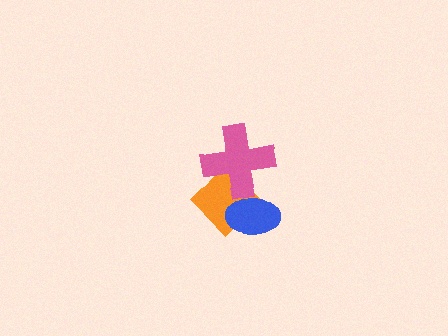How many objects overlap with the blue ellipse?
2 objects overlap with the blue ellipse.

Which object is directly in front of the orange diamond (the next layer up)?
The pink cross is directly in front of the orange diamond.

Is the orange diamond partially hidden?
Yes, it is partially covered by another shape.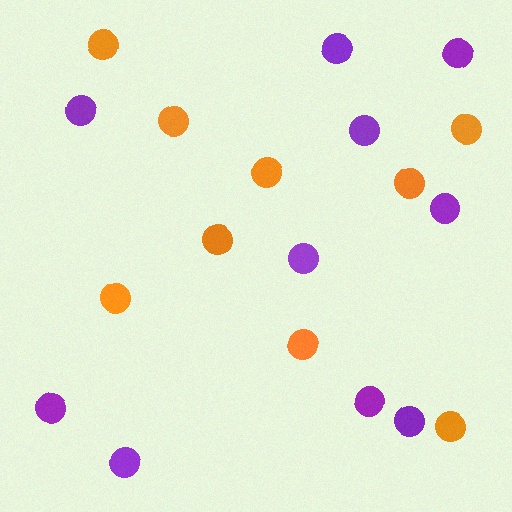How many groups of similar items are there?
There are 2 groups: one group of orange circles (9) and one group of purple circles (10).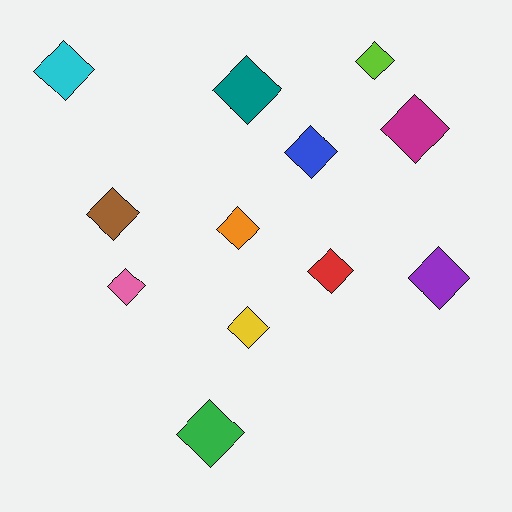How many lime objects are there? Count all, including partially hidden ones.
There is 1 lime object.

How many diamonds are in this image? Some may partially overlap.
There are 12 diamonds.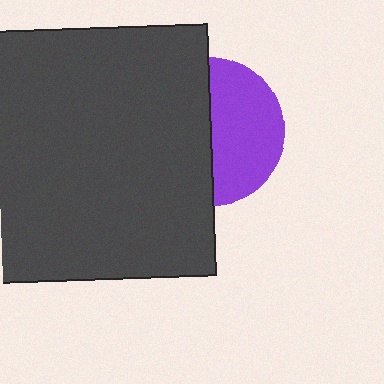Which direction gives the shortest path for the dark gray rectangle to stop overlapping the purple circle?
Moving left gives the shortest separation.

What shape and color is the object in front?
The object in front is a dark gray rectangle.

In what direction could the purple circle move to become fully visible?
The purple circle could move right. That would shift it out from behind the dark gray rectangle entirely.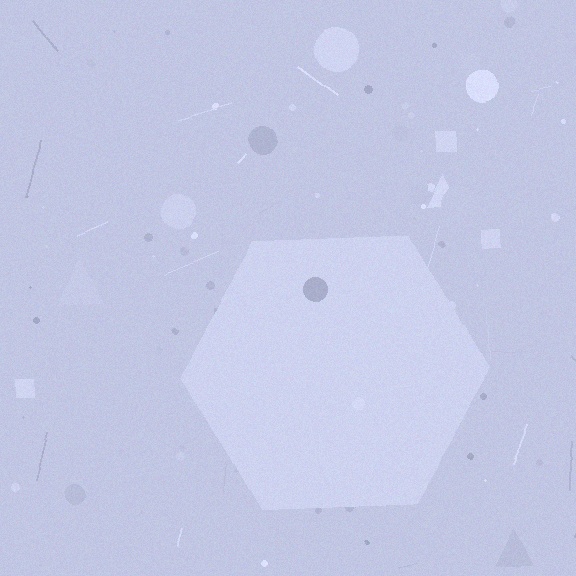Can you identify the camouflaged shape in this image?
The camouflaged shape is a hexagon.